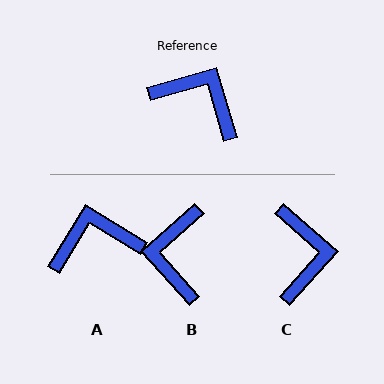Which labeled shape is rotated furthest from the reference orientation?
B, about 116 degrees away.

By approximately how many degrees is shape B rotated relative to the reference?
Approximately 116 degrees counter-clockwise.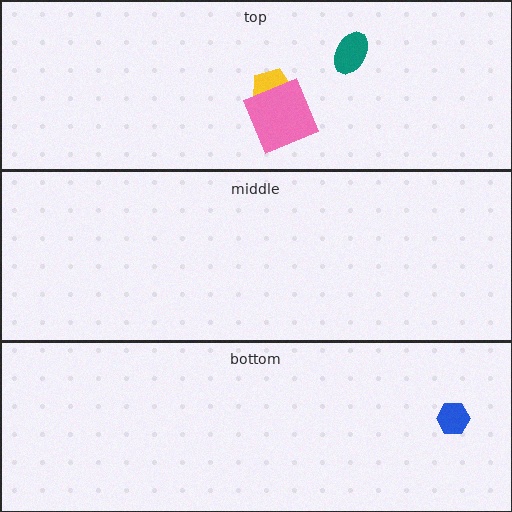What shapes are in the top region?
The teal ellipse, the yellow pentagon, the pink square.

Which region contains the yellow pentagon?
The top region.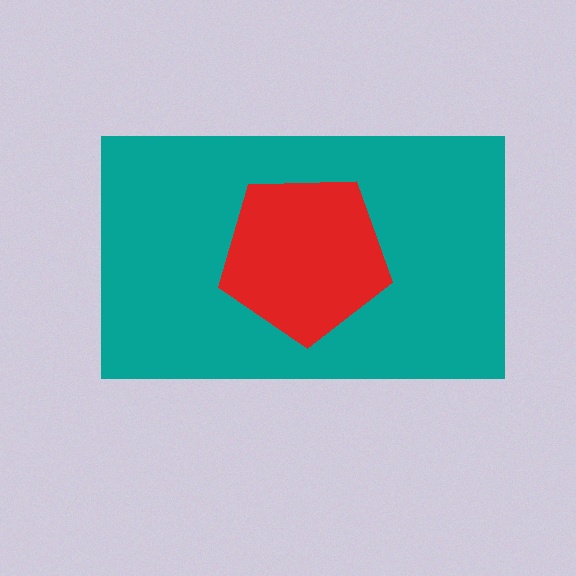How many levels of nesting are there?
2.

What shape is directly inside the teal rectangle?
The red pentagon.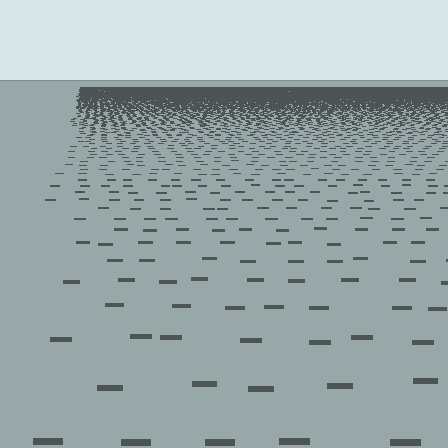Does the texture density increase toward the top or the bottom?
Density increases toward the top.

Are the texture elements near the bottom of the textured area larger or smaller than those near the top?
Larger. Near the bottom, elements are closer to the viewer and appear at a bigger on-screen size.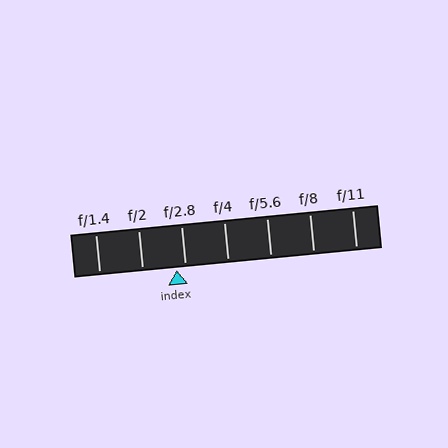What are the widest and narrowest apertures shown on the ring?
The widest aperture shown is f/1.4 and the narrowest is f/11.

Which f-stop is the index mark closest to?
The index mark is closest to f/2.8.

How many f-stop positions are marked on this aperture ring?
There are 7 f-stop positions marked.